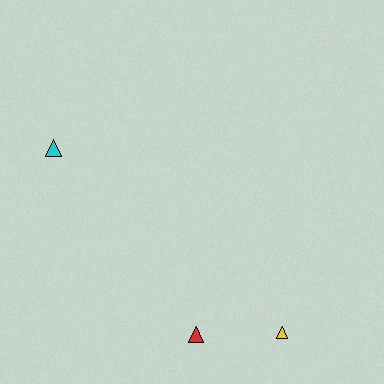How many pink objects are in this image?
There are no pink objects.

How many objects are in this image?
There are 3 objects.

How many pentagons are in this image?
There are no pentagons.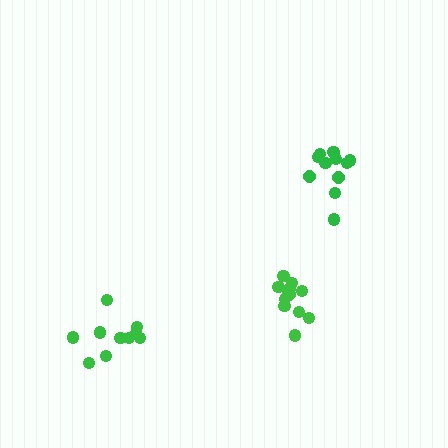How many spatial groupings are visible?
There are 3 spatial groupings.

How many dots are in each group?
Group 1: 12 dots, Group 2: 11 dots, Group 3: 10 dots (33 total).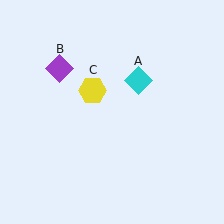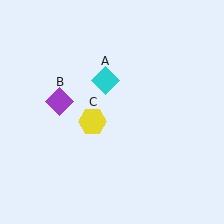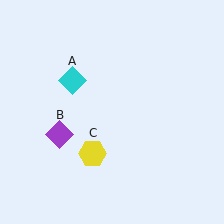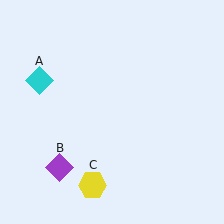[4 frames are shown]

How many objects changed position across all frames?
3 objects changed position: cyan diamond (object A), purple diamond (object B), yellow hexagon (object C).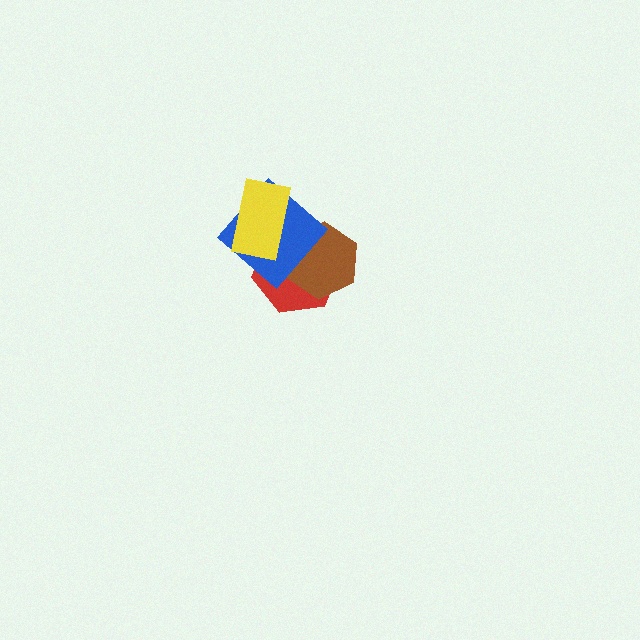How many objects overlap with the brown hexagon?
2 objects overlap with the brown hexagon.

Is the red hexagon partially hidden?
Yes, it is partially covered by another shape.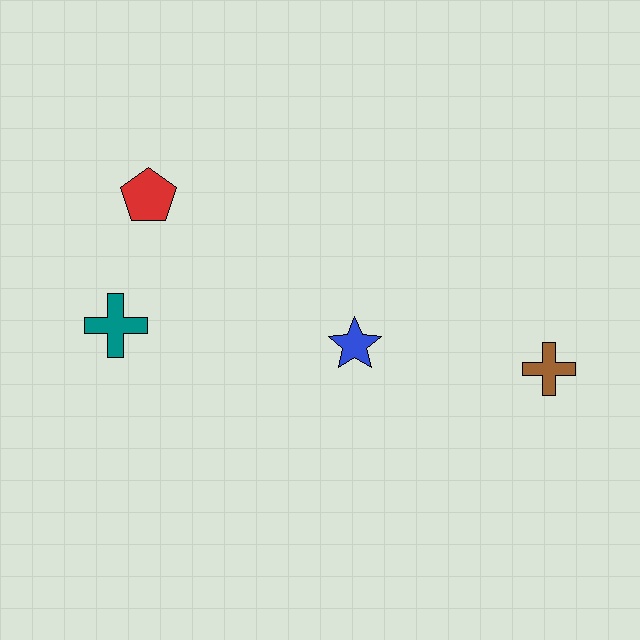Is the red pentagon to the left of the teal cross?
No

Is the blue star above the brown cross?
Yes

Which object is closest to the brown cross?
The blue star is closest to the brown cross.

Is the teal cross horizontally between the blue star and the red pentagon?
No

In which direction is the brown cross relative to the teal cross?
The brown cross is to the right of the teal cross.